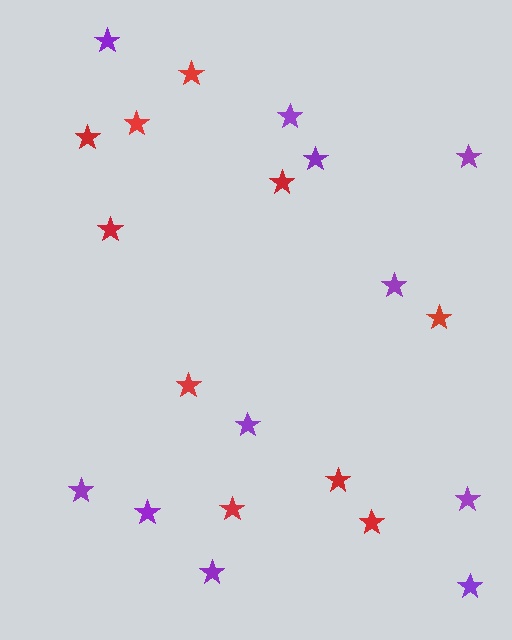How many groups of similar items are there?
There are 2 groups: one group of red stars (10) and one group of purple stars (11).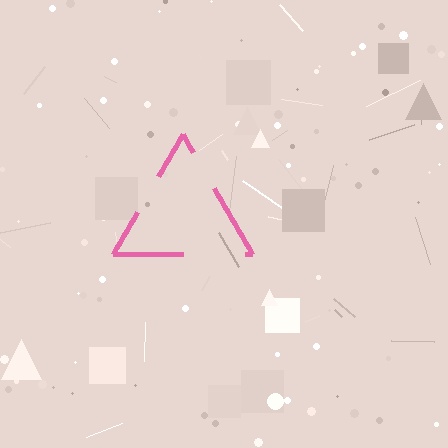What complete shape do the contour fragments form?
The contour fragments form a triangle.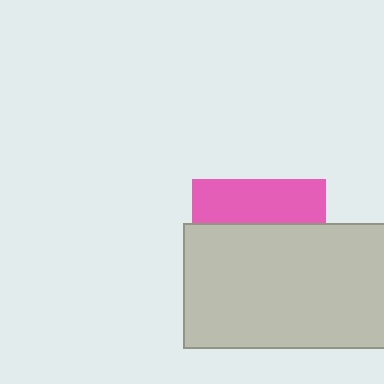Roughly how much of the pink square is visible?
A small part of it is visible (roughly 33%).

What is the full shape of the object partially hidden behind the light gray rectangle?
The partially hidden object is a pink square.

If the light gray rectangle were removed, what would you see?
You would see the complete pink square.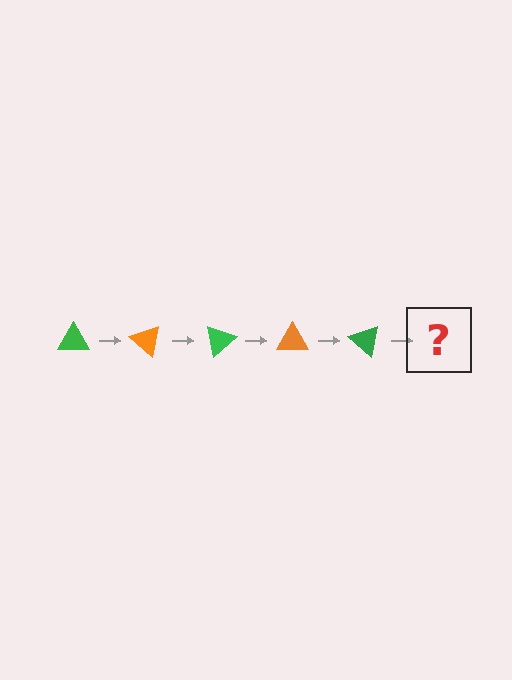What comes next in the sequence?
The next element should be an orange triangle, rotated 200 degrees from the start.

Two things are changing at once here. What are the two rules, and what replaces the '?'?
The two rules are that it rotates 40 degrees each step and the color cycles through green and orange. The '?' should be an orange triangle, rotated 200 degrees from the start.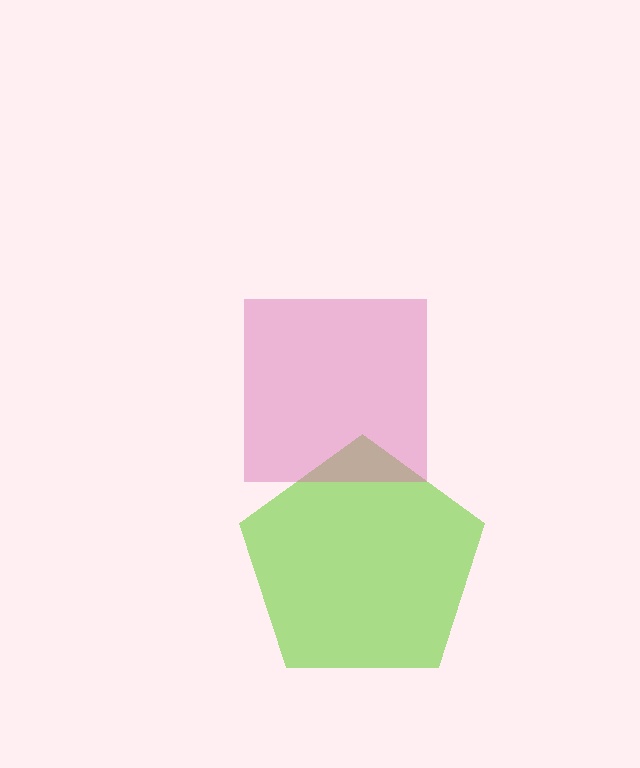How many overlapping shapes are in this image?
There are 2 overlapping shapes in the image.